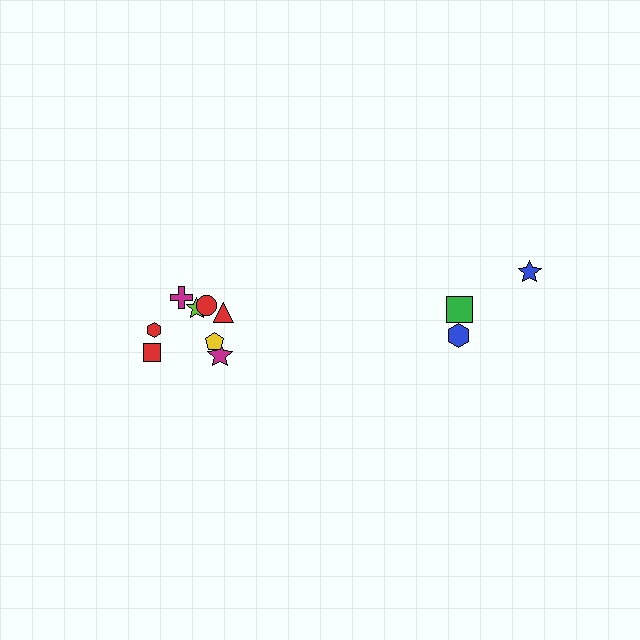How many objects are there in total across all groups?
There are 11 objects.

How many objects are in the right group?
There are 3 objects.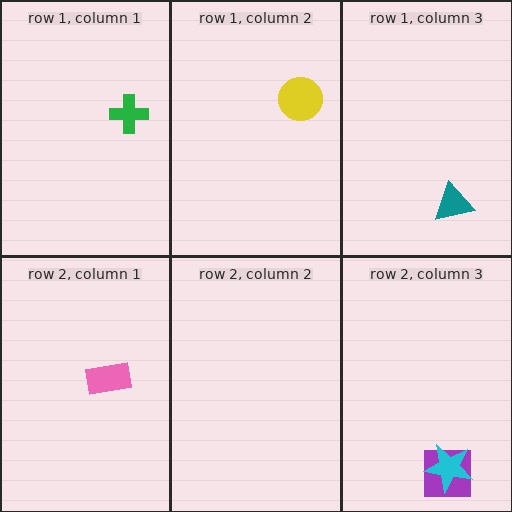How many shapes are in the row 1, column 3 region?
1.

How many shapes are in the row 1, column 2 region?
1.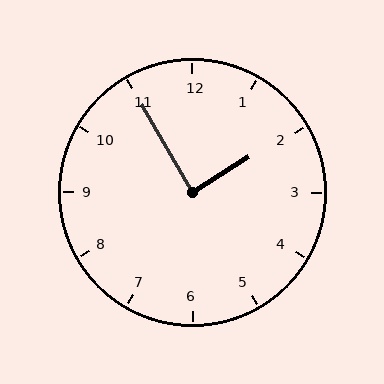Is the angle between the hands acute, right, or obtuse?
It is right.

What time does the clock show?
1:55.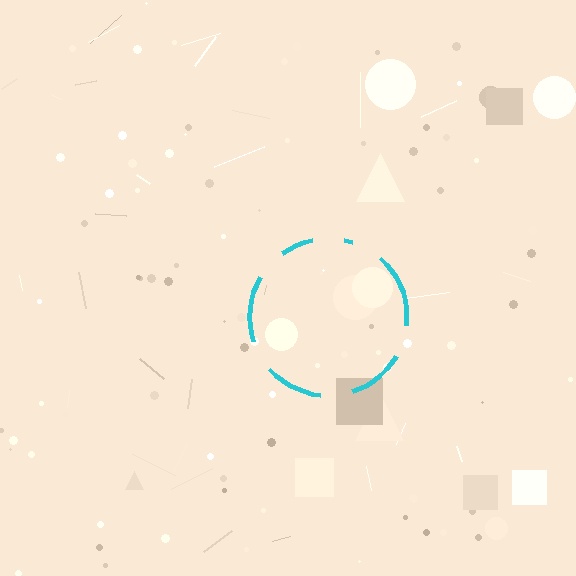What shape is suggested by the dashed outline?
The dashed outline suggests a circle.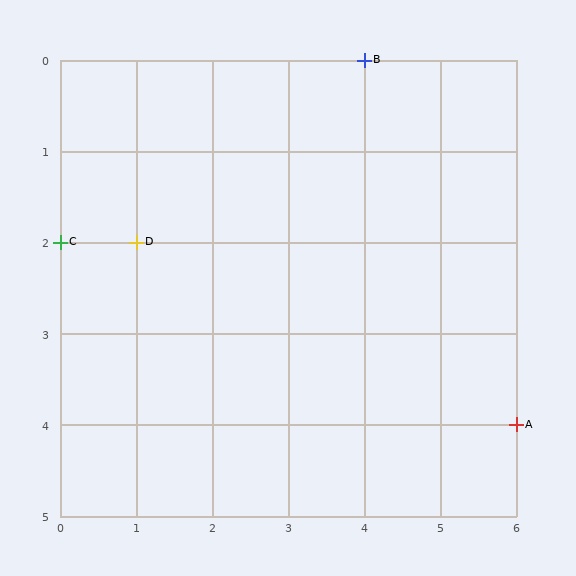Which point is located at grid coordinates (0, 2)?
Point C is at (0, 2).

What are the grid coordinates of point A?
Point A is at grid coordinates (6, 4).